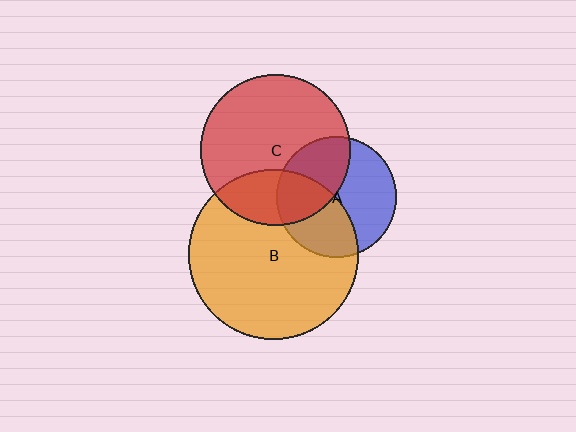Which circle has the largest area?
Circle B (orange).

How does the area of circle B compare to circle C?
Approximately 1.3 times.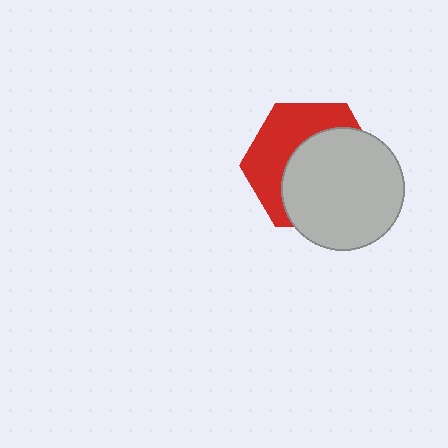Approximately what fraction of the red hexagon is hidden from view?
Roughly 57% of the red hexagon is hidden behind the light gray circle.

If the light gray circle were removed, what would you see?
You would see the complete red hexagon.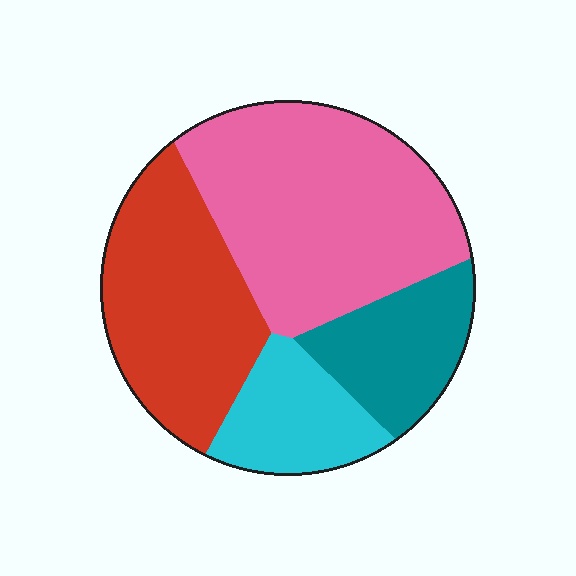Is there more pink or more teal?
Pink.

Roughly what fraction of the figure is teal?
Teal takes up less than a quarter of the figure.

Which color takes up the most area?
Pink, at roughly 40%.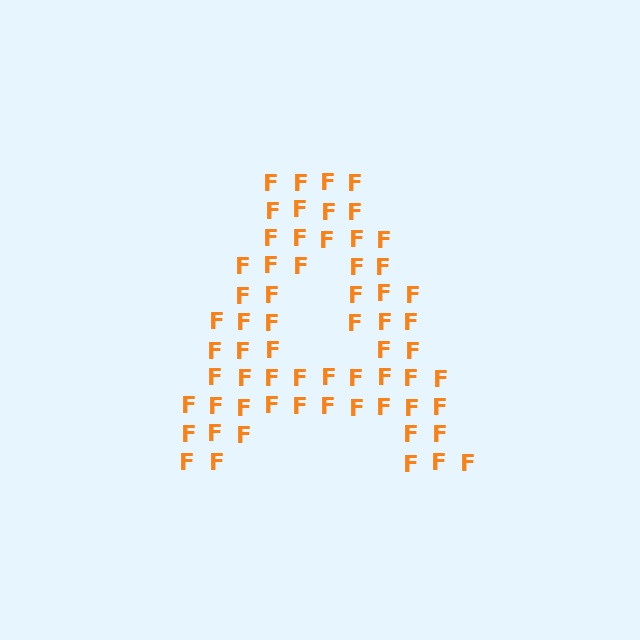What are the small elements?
The small elements are letter F's.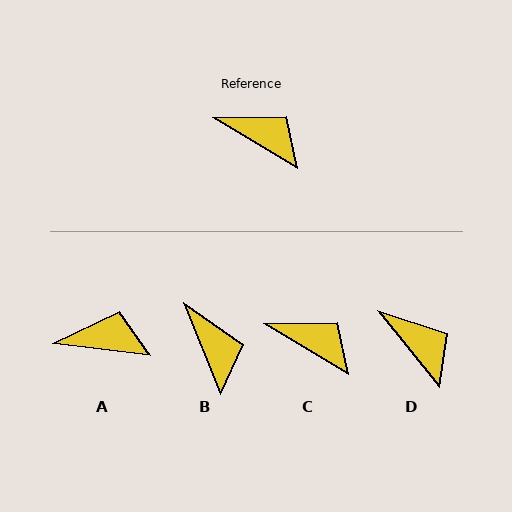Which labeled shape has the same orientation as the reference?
C.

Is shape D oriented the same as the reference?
No, it is off by about 20 degrees.